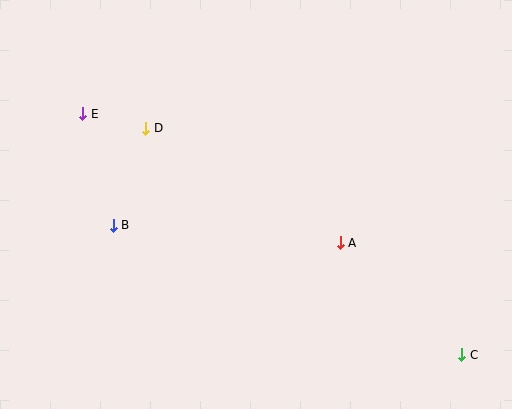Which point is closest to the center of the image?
Point A at (340, 243) is closest to the center.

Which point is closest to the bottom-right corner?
Point C is closest to the bottom-right corner.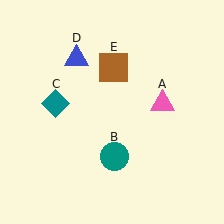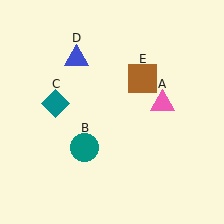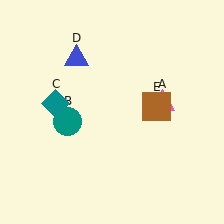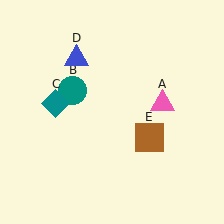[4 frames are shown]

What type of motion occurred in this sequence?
The teal circle (object B), brown square (object E) rotated clockwise around the center of the scene.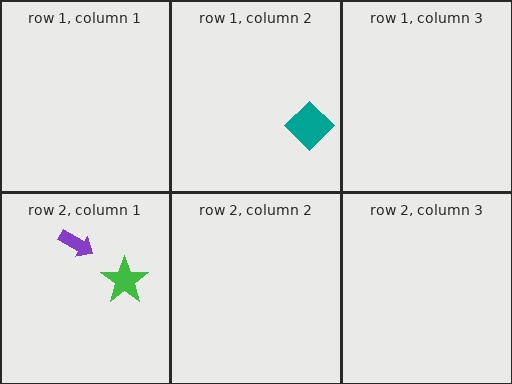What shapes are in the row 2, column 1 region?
The green star, the purple arrow.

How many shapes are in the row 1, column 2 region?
1.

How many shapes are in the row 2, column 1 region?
2.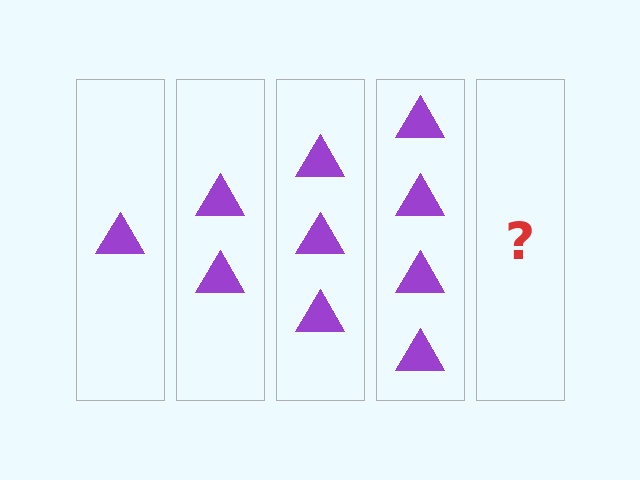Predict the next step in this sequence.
The next step is 5 triangles.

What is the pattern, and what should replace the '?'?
The pattern is that each step adds one more triangle. The '?' should be 5 triangles.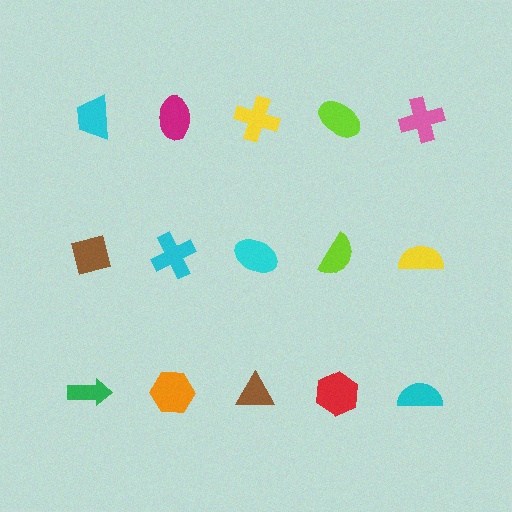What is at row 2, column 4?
A lime semicircle.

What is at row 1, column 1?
A cyan trapezoid.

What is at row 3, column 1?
A green arrow.